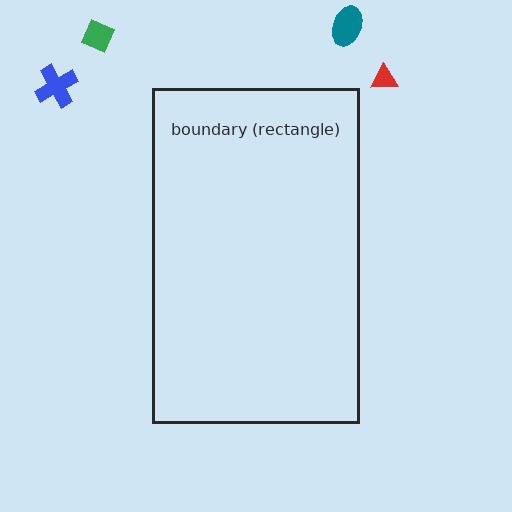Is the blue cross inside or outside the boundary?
Outside.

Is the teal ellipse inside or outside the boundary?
Outside.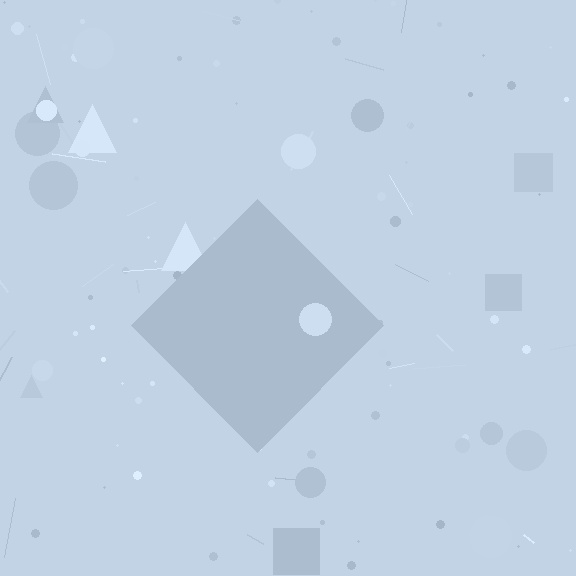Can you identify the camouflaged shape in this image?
The camouflaged shape is a diamond.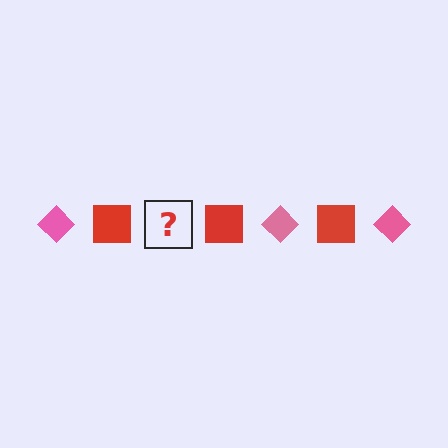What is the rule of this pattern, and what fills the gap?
The rule is that the pattern alternates between pink diamond and red square. The gap should be filled with a pink diamond.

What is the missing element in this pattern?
The missing element is a pink diamond.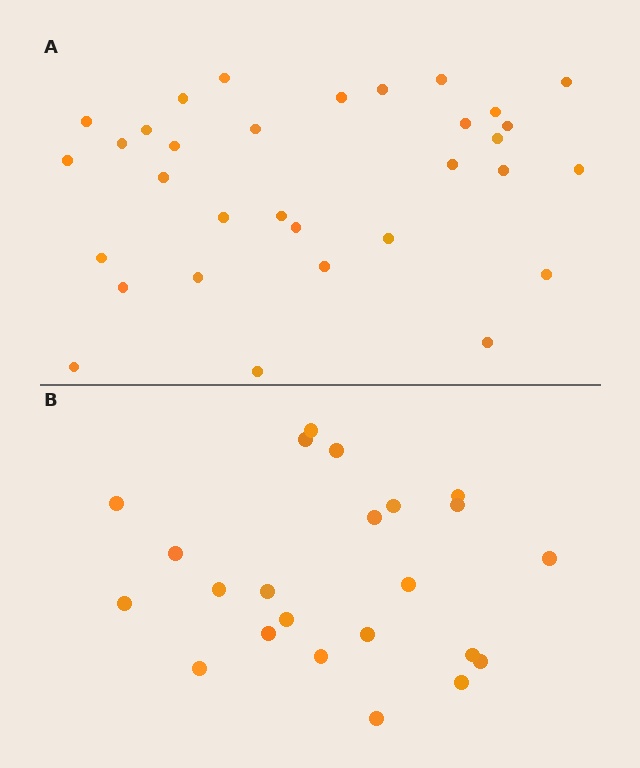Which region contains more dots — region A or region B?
Region A (the top region) has more dots.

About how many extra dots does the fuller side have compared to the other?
Region A has roughly 8 or so more dots than region B.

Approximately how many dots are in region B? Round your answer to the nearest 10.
About 20 dots. (The exact count is 23, which rounds to 20.)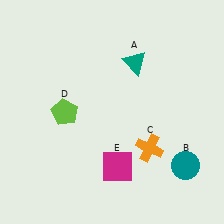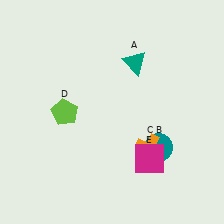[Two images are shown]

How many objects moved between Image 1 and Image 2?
2 objects moved between the two images.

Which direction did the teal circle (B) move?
The teal circle (B) moved left.